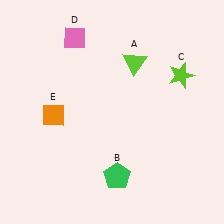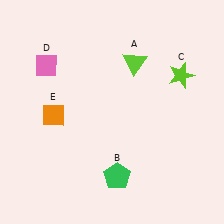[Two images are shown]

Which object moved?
The pink diamond (D) moved left.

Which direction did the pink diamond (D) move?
The pink diamond (D) moved left.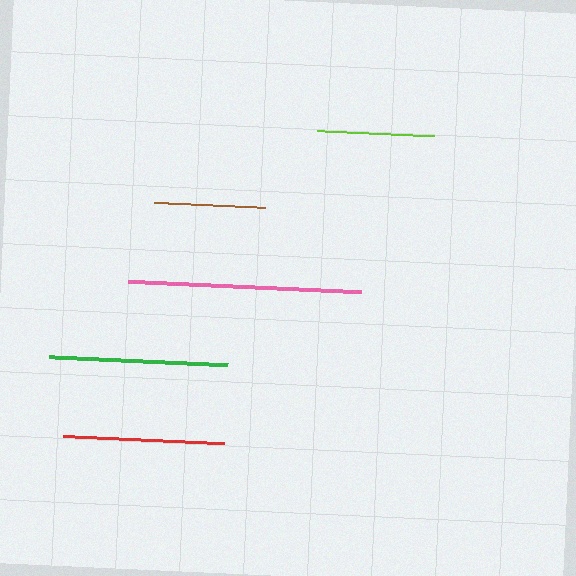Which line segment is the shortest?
The brown line is the shortest at approximately 111 pixels.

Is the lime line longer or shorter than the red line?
The red line is longer than the lime line.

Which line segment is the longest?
The pink line is the longest at approximately 233 pixels.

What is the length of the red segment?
The red segment is approximately 161 pixels long.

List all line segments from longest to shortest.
From longest to shortest: pink, green, red, lime, brown.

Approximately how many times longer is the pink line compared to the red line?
The pink line is approximately 1.4 times the length of the red line.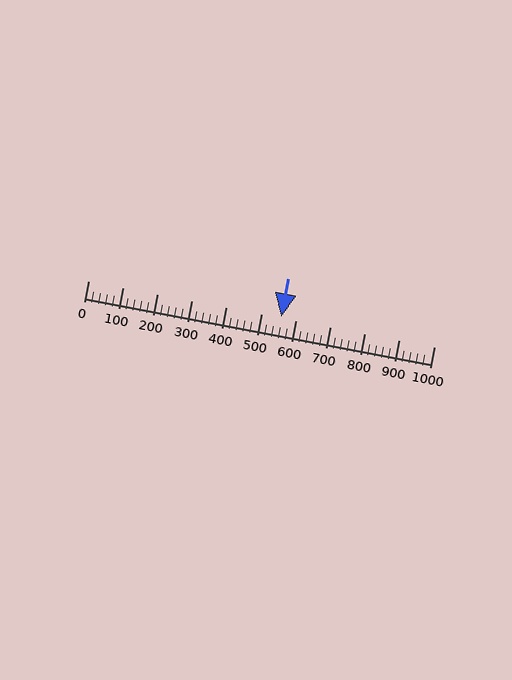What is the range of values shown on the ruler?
The ruler shows values from 0 to 1000.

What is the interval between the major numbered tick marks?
The major tick marks are spaced 100 units apart.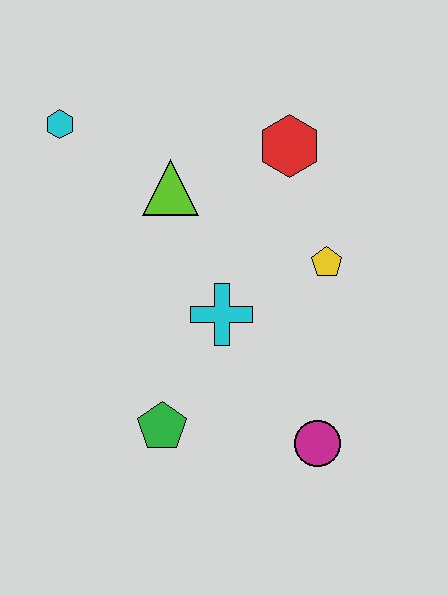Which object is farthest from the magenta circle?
The cyan hexagon is farthest from the magenta circle.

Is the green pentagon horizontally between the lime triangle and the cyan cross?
No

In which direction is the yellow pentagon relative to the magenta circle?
The yellow pentagon is above the magenta circle.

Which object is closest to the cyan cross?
The yellow pentagon is closest to the cyan cross.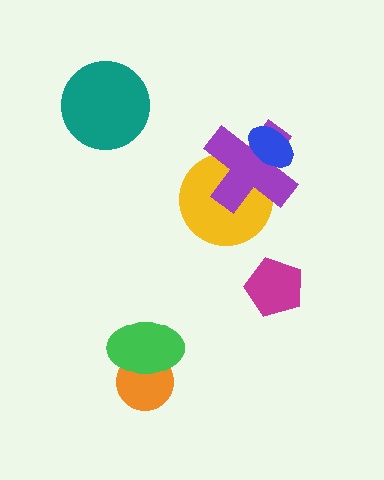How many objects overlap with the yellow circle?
1 object overlaps with the yellow circle.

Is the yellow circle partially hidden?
Yes, it is partially covered by another shape.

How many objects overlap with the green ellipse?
1 object overlaps with the green ellipse.